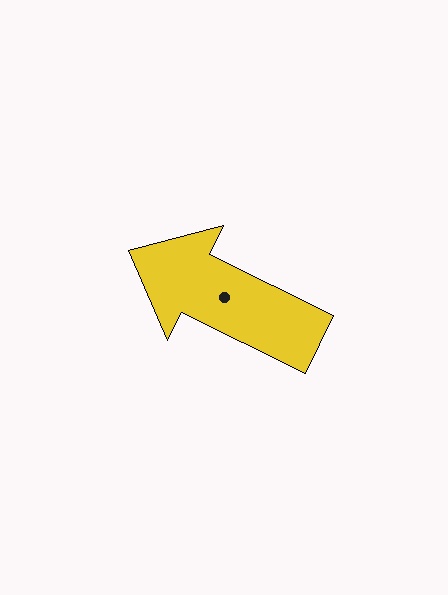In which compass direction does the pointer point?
Northwest.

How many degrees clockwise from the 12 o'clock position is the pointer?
Approximately 296 degrees.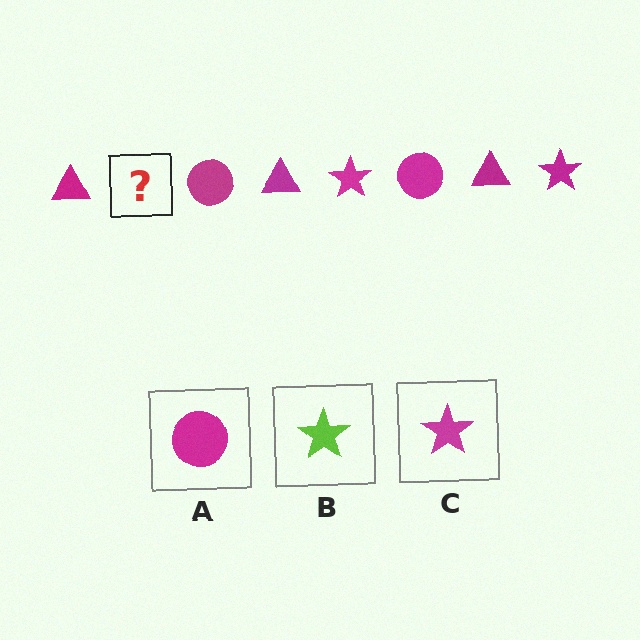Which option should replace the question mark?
Option C.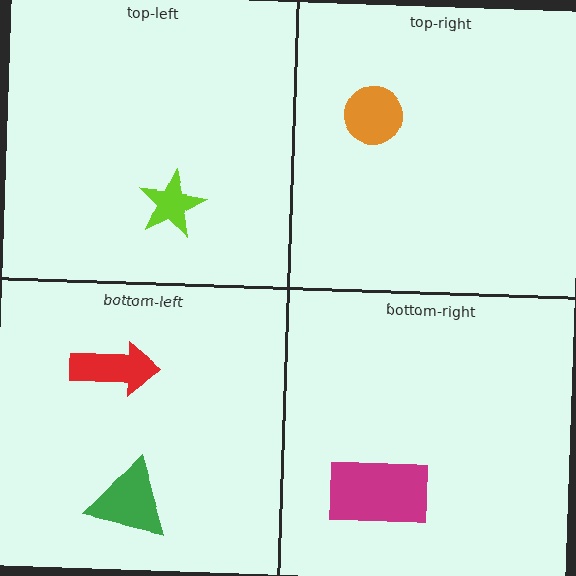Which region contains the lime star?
The top-left region.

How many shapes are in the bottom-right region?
1.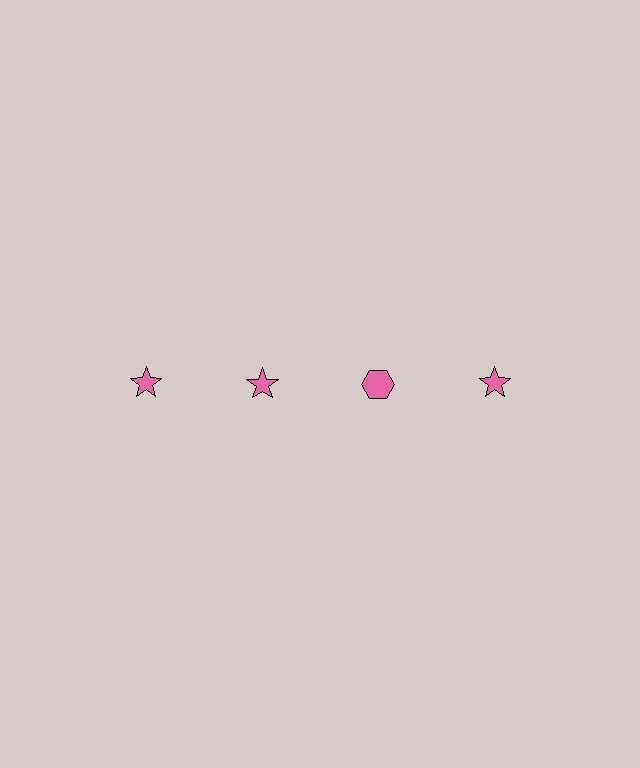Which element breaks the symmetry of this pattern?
The pink hexagon in the top row, center column breaks the symmetry. All other shapes are pink stars.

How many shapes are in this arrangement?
There are 4 shapes arranged in a grid pattern.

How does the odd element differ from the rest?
It has a different shape: hexagon instead of star.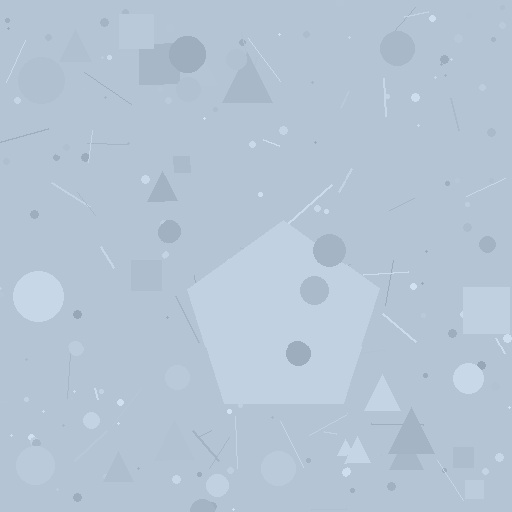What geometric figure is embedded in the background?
A pentagon is embedded in the background.